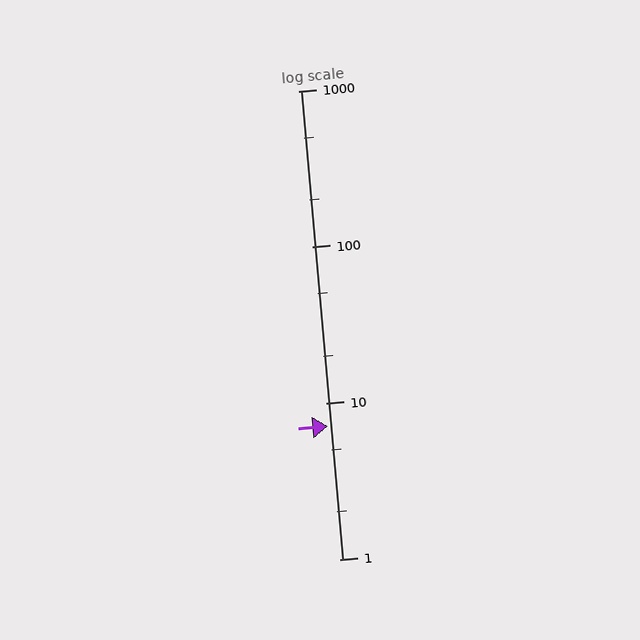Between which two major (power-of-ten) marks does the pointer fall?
The pointer is between 1 and 10.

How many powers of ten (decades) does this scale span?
The scale spans 3 decades, from 1 to 1000.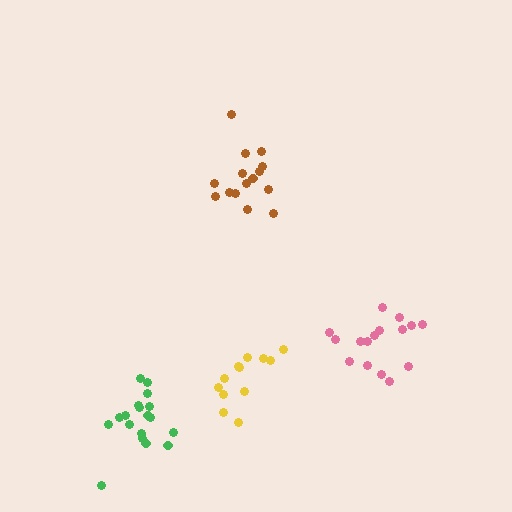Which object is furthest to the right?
The pink cluster is rightmost.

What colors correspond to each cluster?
The clusters are colored: brown, green, pink, yellow.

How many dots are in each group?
Group 1: 15 dots, Group 2: 18 dots, Group 3: 16 dots, Group 4: 12 dots (61 total).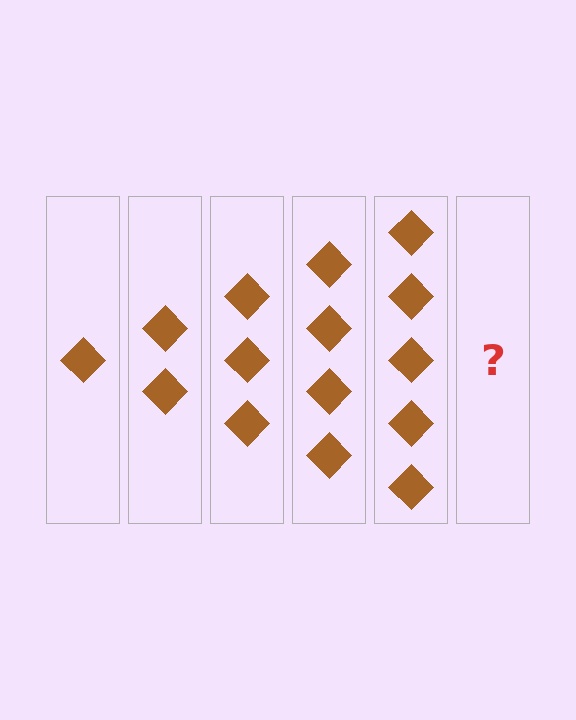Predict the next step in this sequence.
The next step is 6 diamonds.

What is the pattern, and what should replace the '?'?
The pattern is that each step adds one more diamond. The '?' should be 6 diamonds.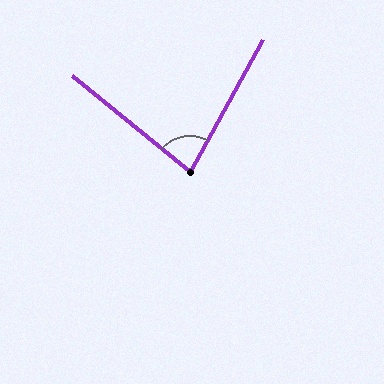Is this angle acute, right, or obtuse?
It is acute.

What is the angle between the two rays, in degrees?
Approximately 80 degrees.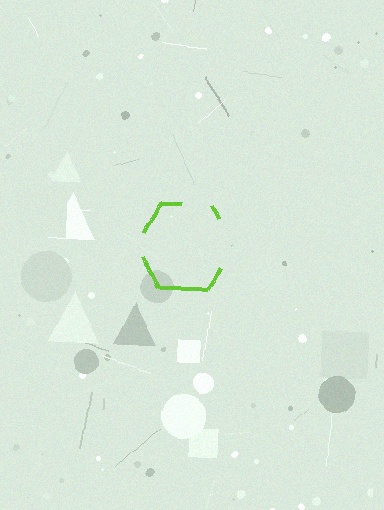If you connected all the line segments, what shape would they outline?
They would outline a hexagon.